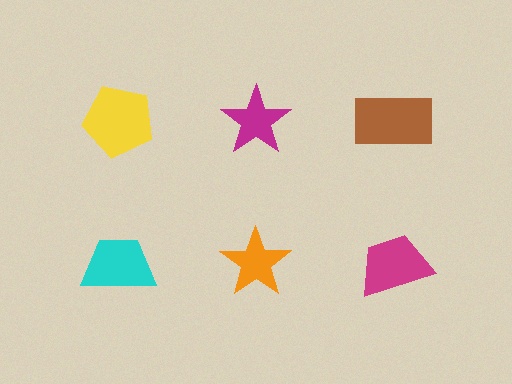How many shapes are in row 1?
3 shapes.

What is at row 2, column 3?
A magenta trapezoid.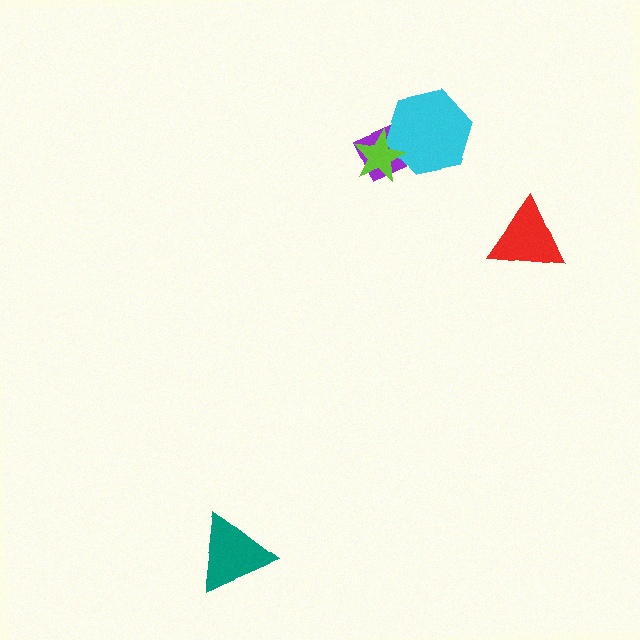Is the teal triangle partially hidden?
No, no other shape covers it.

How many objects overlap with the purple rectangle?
2 objects overlap with the purple rectangle.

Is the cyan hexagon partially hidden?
Yes, it is partially covered by another shape.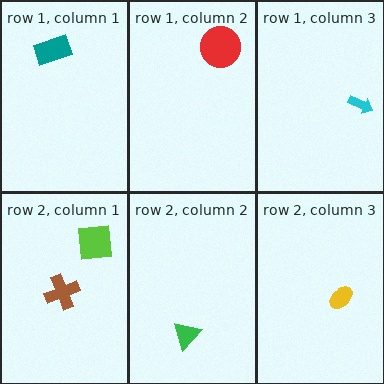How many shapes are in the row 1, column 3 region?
1.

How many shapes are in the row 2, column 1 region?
2.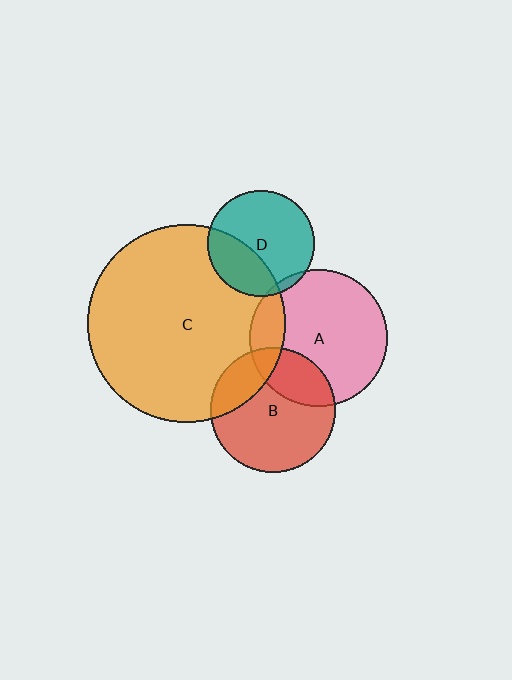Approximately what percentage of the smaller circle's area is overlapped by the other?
Approximately 15%.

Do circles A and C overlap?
Yes.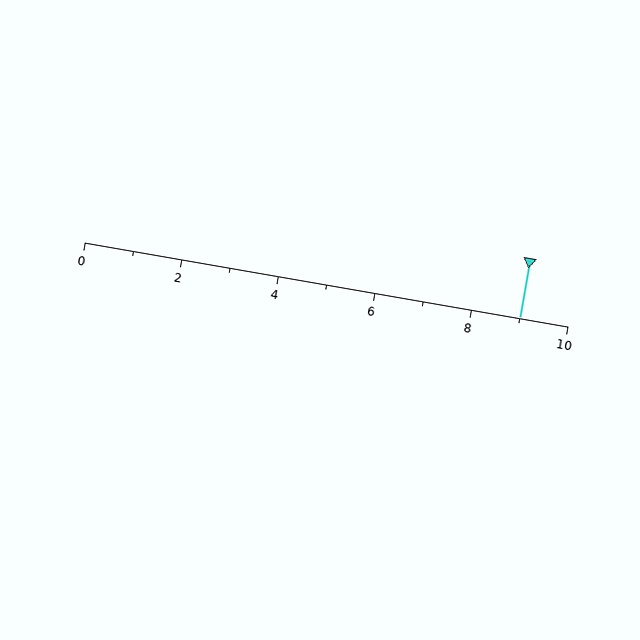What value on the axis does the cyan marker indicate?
The marker indicates approximately 9.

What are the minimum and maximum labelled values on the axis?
The axis runs from 0 to 10.